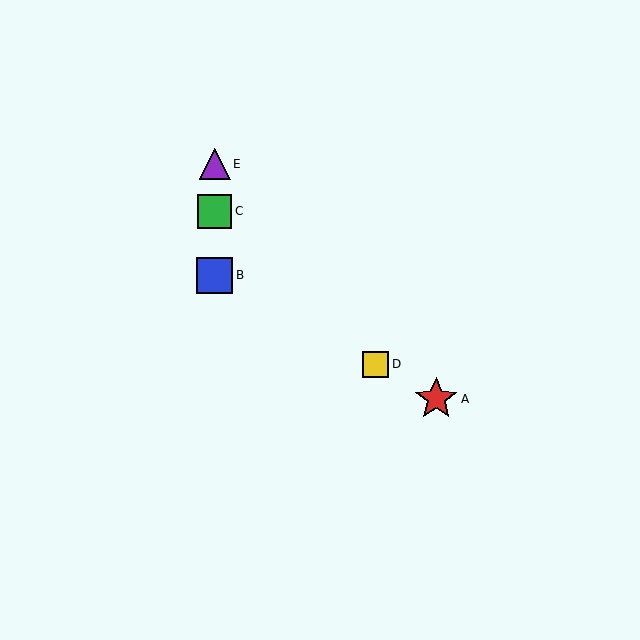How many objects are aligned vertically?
3 objects (B, C, E) are aligned vertically.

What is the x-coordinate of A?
Object A is at x≈436.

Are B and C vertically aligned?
Yes, both are at x≈215.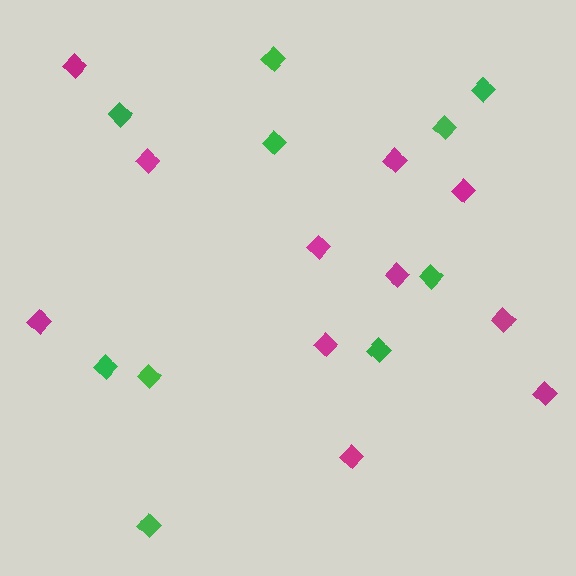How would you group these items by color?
There are 2 groups: one group of magenta diamonds (11) and one group of green diamonds (10).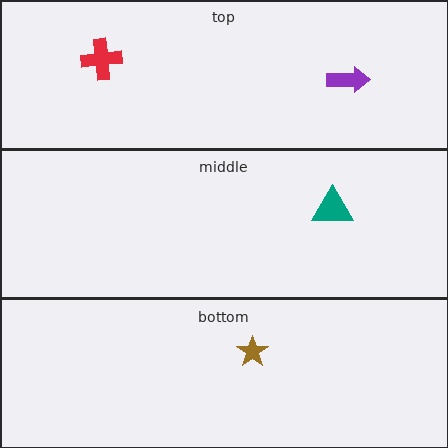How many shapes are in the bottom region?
1.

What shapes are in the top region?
The red cross, the purple arrow.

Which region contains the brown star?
The bottom region.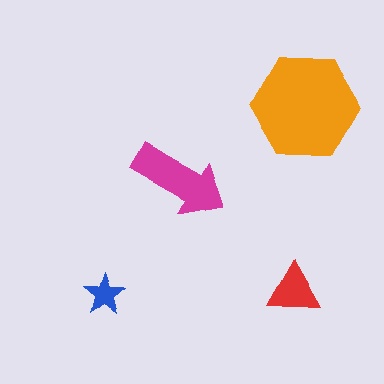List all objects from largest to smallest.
The orange hexagon, the magenta arrow, the red triangle, the blue star.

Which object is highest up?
The orange hexagon is topmost.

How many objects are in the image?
There are 4 objects in the image.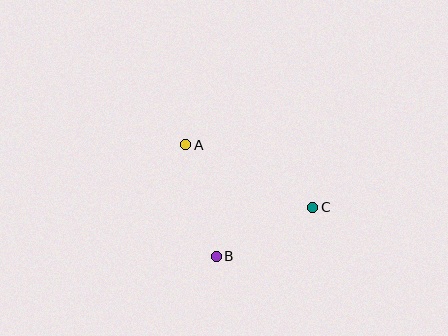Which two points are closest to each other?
Points B and C are closest to each other.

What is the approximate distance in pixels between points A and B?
The distance between A and B is approximately 116 pixels.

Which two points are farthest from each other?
Points A and C are farthest from each other.